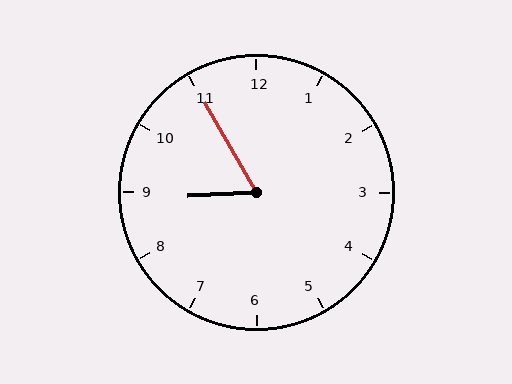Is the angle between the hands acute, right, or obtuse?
It is acute.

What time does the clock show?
8:55.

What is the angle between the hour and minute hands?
Approximately 62 degrees.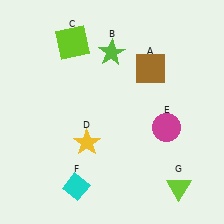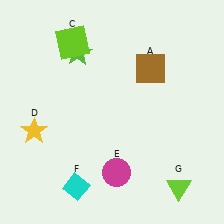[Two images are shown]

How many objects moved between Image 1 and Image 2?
3 objects moved between the two images.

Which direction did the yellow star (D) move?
The yellow star (D) moved left.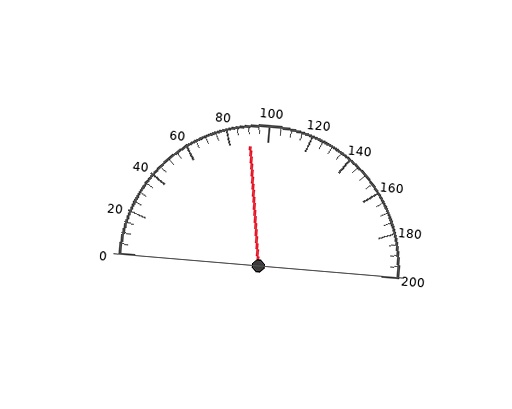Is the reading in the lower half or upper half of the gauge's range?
The reading is in the lower half of the range (0 to 200).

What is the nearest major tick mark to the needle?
The nearest major tick mark is 80.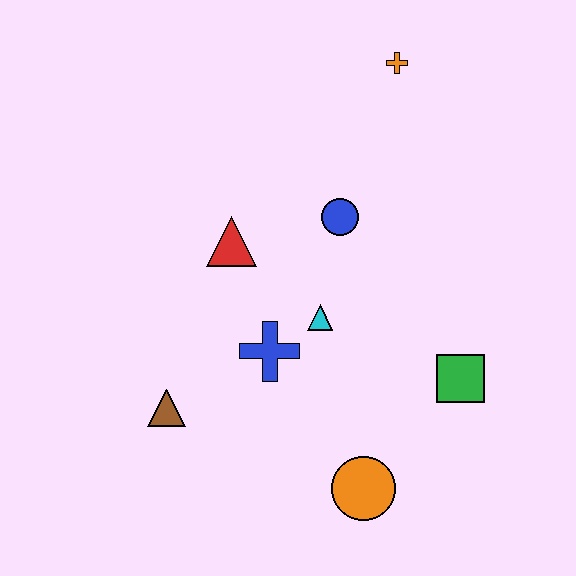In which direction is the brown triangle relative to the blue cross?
The brown triangle is to the left of the blue cross.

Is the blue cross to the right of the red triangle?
Yes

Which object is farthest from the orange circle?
The orange cross is farthest from the orange circle.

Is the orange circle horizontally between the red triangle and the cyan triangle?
No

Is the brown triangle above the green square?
No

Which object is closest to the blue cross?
The cyan triangle is closest to the blue cross.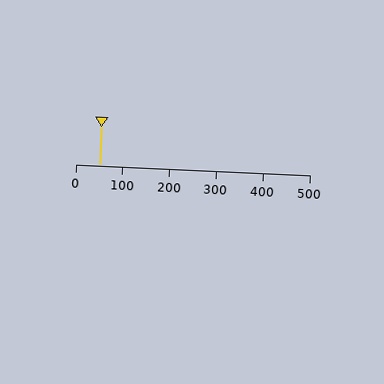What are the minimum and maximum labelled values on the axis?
The axis runs from 0 to 500.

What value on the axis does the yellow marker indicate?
The marker indicates approximately 50.